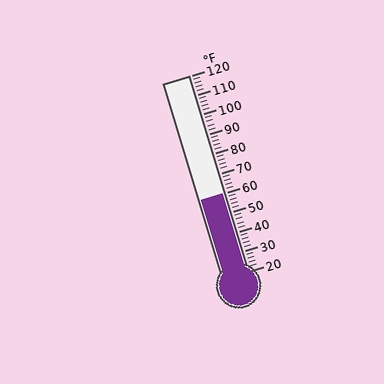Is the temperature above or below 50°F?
The temperature is above 50°F.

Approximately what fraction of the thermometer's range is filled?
The thermometer is filled to approximately 40% of its range.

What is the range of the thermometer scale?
The thermometer scale ranges from 20°F to 120°F.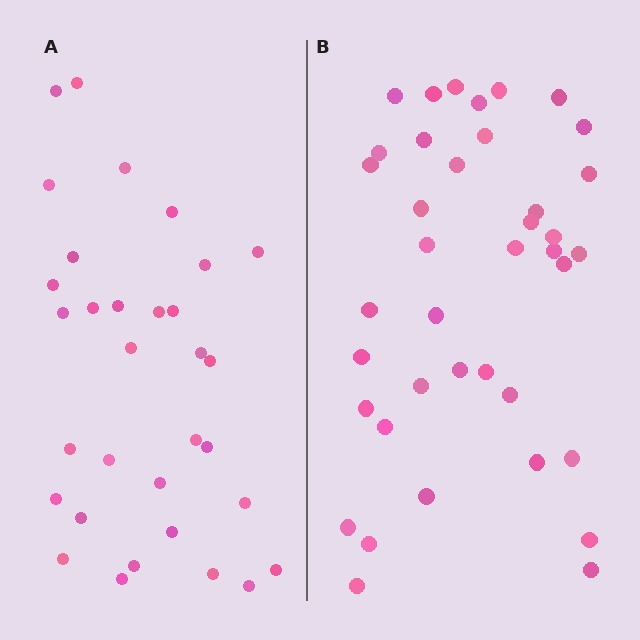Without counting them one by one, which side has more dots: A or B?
Region B (the right region) has more dots.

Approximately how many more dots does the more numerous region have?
Region B has roughly 8 or so more dots than region A.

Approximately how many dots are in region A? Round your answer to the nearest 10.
About 30 dots. (The exact count is 32, which rounds to 30.)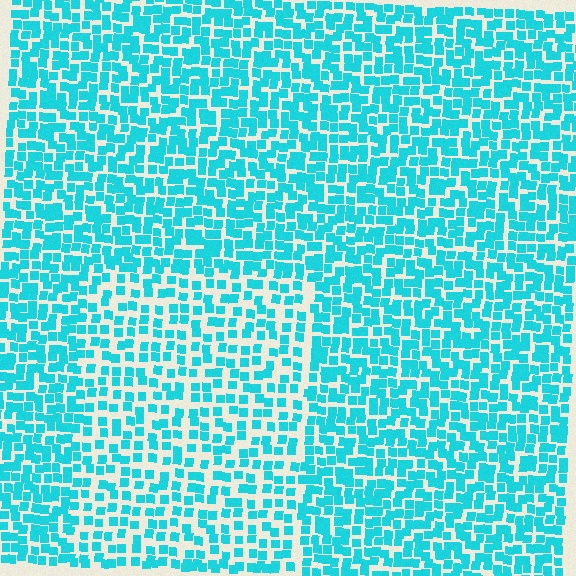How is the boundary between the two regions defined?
The boundary is defined by a change in element density (approximately 1.6x ratio). All elements are the same color, size, and shape.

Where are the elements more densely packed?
The elements are more densely packed outside the rectangle boundary.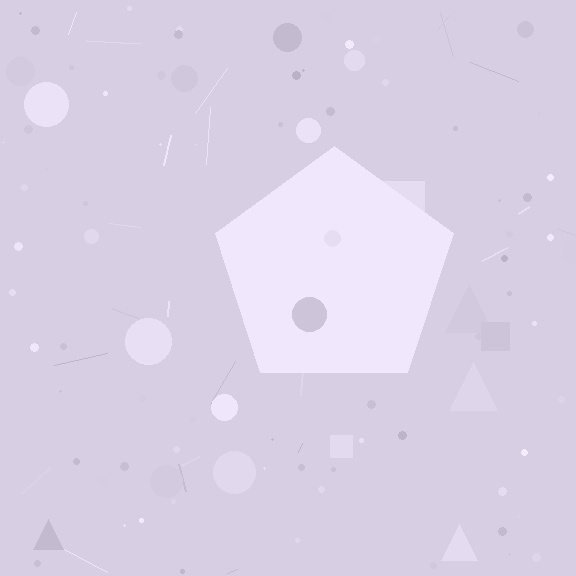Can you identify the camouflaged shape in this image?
The camouflaged shape is a pentagon.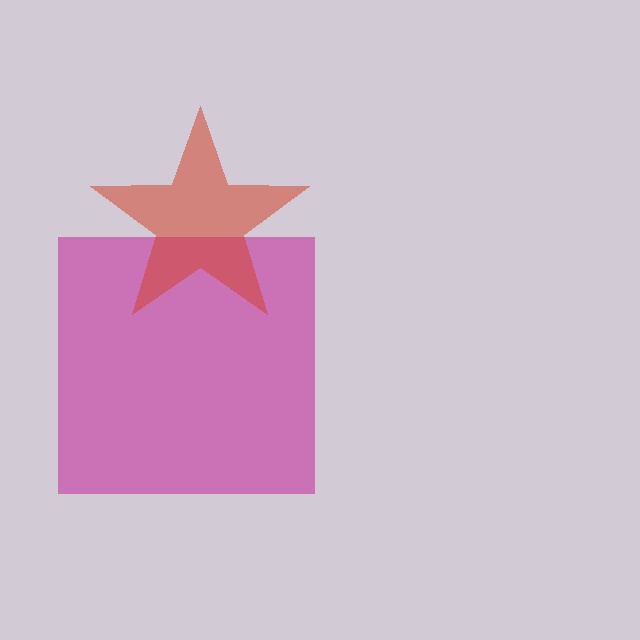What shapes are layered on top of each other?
The layered shapes are: a magenta square, a red star.